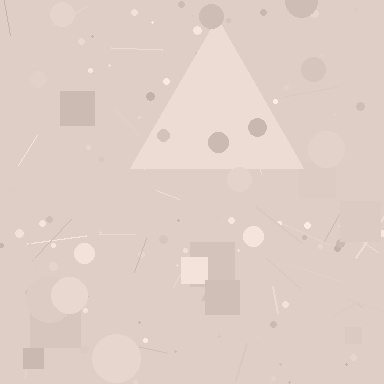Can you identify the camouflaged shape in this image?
The camouflaged shape is a triangle.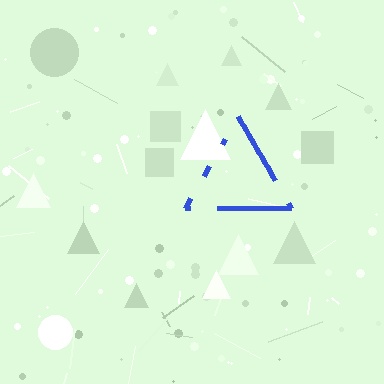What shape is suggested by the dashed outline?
The dashed outline suggests a triangle.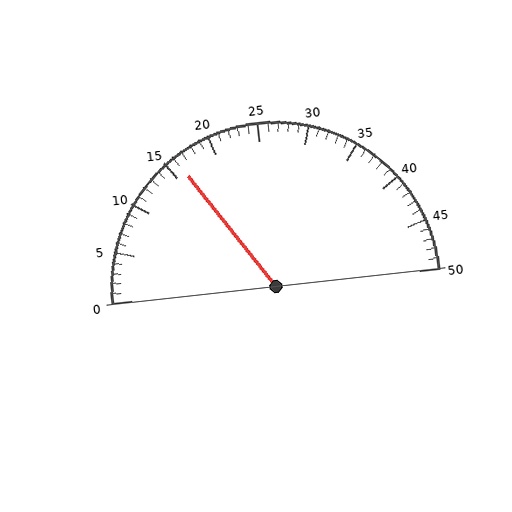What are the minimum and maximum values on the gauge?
The gauge ranges from 0 to 50.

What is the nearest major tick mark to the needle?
The nearest major tick mark is 15.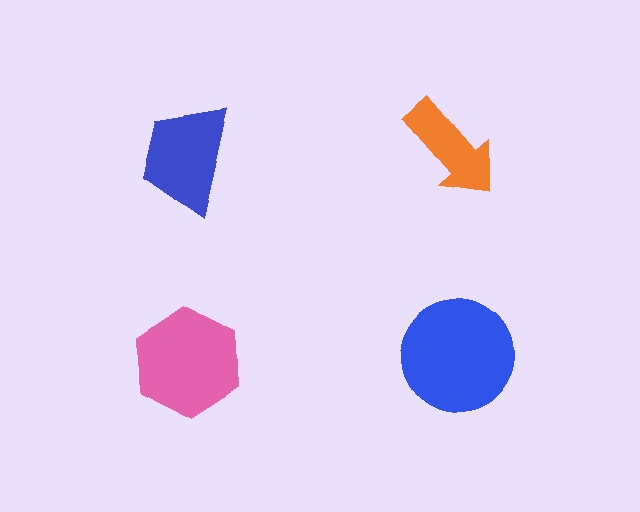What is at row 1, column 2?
An orange arrow.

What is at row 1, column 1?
A blue trapezoid.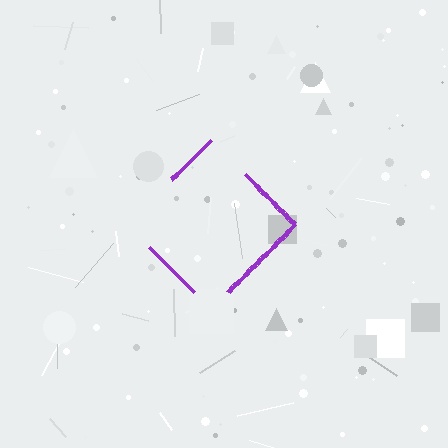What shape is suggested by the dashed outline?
The dashed outline suggests a diamond.